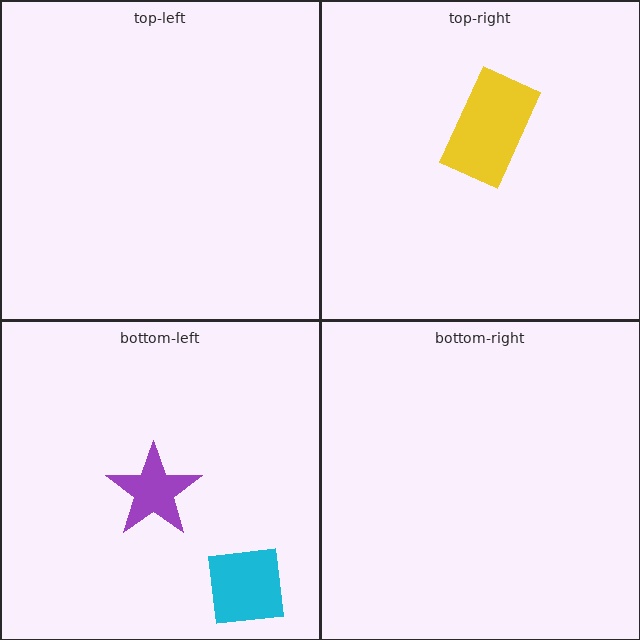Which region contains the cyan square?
The bottom-left region.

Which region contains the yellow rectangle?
The top-right region.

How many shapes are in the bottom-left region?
2.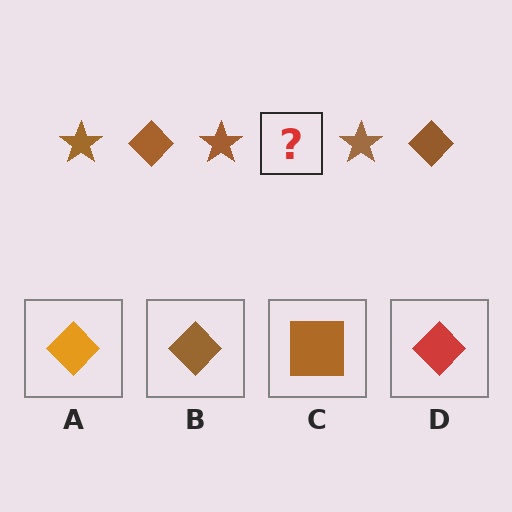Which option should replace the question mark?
Option B.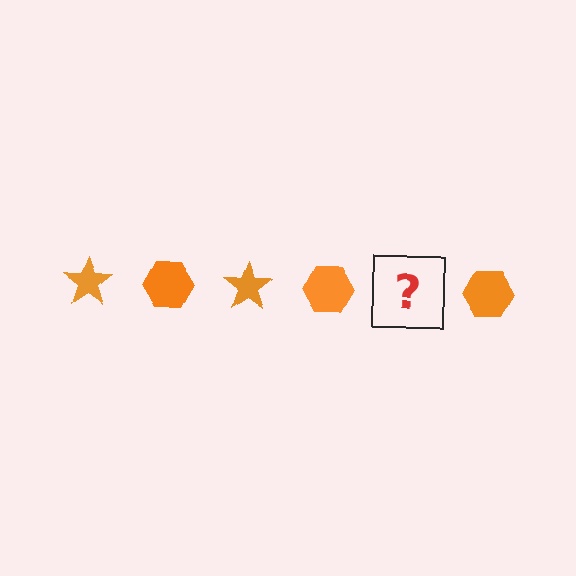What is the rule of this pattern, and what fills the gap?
The rule is that the pattern cycles through star, hexagon shapes in orange. The gap should be filled with an orange star.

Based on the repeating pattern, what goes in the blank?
The blank should be an orange star.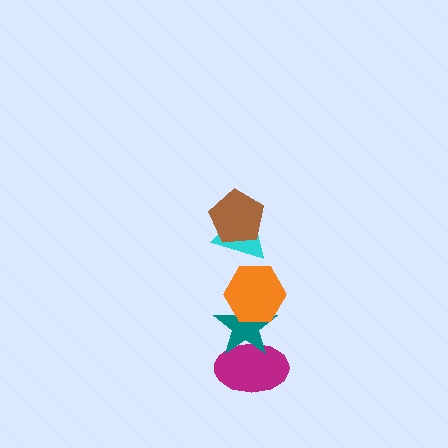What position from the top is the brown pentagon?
The brown pentagon is 1st from the top.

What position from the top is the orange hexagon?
The orange hexagon is 3rd from the top.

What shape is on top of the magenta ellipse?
The teal star is on top of the magenta ellipse.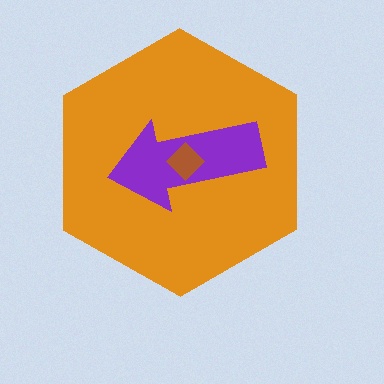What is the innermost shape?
The brown diamond.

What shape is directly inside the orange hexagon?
The purple arrow.